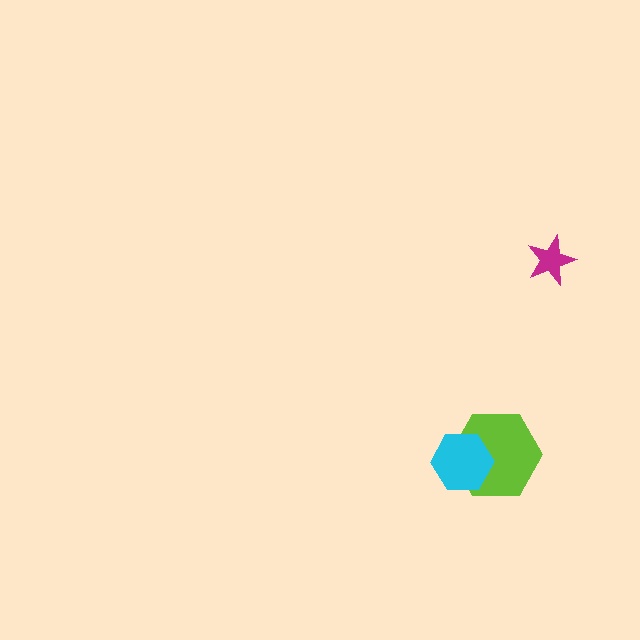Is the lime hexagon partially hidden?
Yes, it is partially covered by another shape.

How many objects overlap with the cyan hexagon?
1 object overlaps with the cyan hexagon.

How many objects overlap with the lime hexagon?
1 object overlaps with the lime hexagon.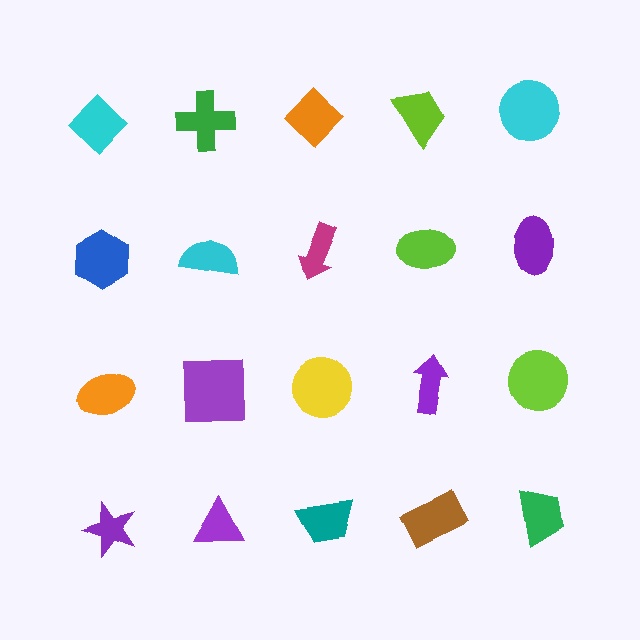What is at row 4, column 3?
A teal trapezoid.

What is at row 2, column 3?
A magenta arrow.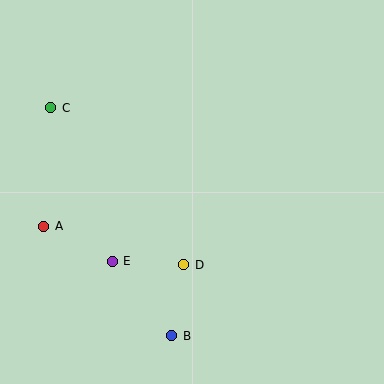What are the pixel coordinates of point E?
Point E is at (112, 261).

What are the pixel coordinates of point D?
Point D is at (184, 265).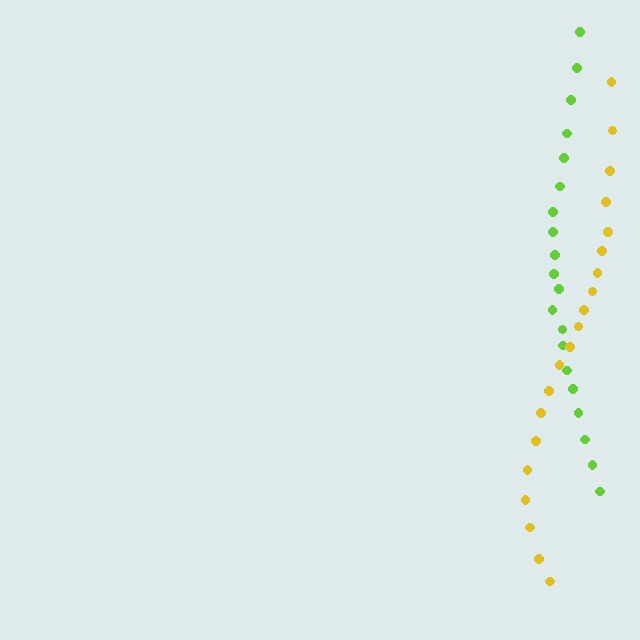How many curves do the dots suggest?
There are 2 distinct paths.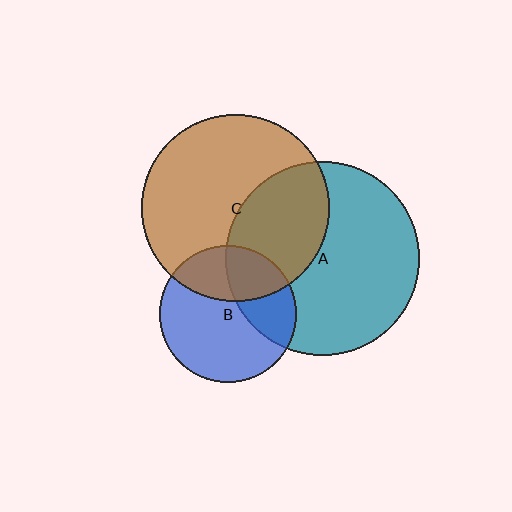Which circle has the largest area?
Circle A (teal).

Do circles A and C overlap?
Yes.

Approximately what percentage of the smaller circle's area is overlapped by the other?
Approximately 35%.